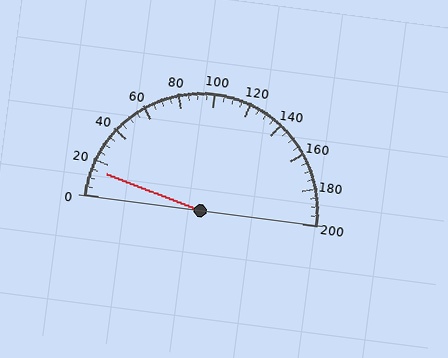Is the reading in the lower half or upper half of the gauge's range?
The reading is in the lower half of the range (0 to 200).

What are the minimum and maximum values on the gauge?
The gauge ranges from 0 to 200.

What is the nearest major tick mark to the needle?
The nearest major tick mark is 20.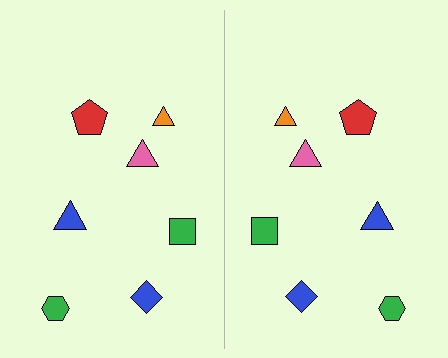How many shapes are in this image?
There are 14 shapes in this image.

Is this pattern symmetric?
Yes, this pattern has bilateral (reflection) symmetry.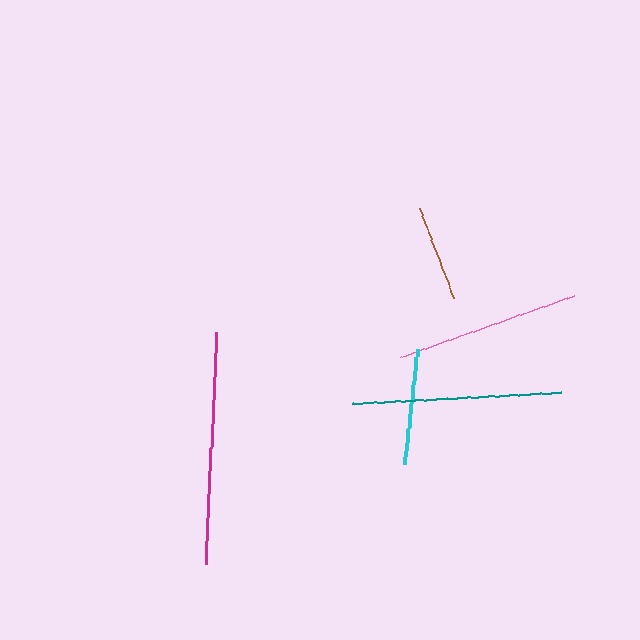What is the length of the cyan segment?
The cyan segment is approximately 115 pixels long.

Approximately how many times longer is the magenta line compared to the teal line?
The magenta line is approximately 1.1 times the length of the teal line.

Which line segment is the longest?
The magenta line is the longest at approximately 233 pixels.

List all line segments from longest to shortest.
From longest to shortest: magenta, teal, pink, cyan, brown.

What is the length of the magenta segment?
The magenta segment is approximately 233 pixels long.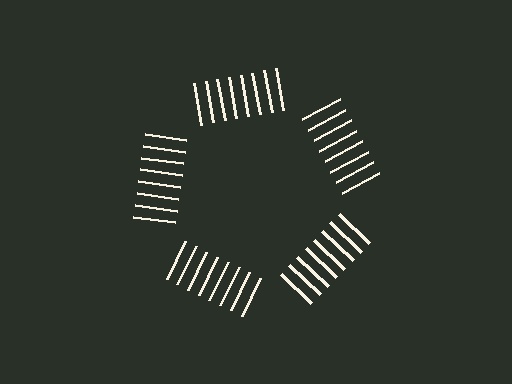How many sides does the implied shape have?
5 sides — the line-ends trace a pentagon.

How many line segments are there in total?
40 — 8 along each of the 5 edges.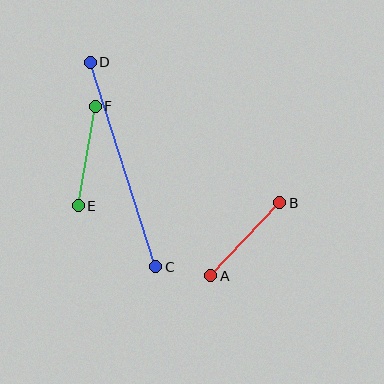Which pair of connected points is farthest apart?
Points C and D are farthest apart.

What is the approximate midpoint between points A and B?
The midpoint is at approximately (245, 239) pixels.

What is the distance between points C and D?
The distance is approximately 215 pixels.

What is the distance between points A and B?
The distance is approximately 101 pixels.